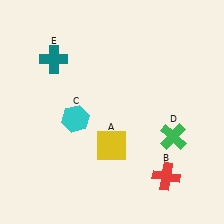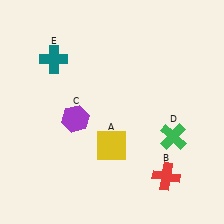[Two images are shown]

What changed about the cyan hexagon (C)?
In Image 1, C is cyan. In Image 2, it changed to purple.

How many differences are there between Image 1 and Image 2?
There is 1 difference between the two images.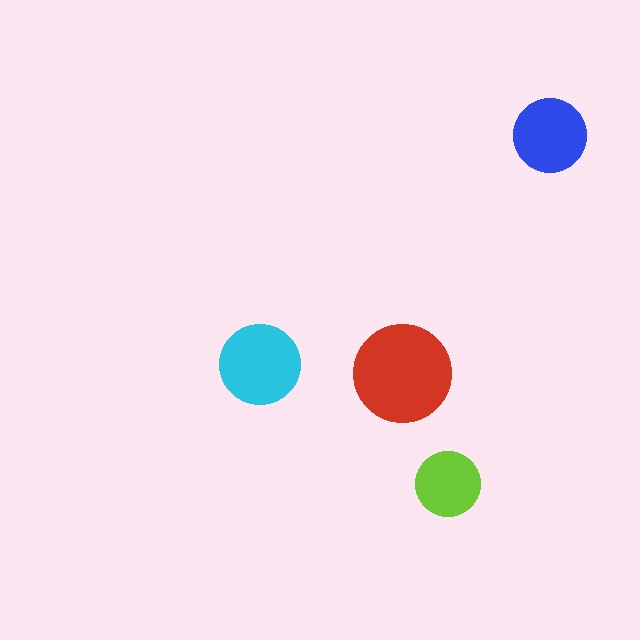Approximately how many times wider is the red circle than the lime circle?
About 1.5 times wider.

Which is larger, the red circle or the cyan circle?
The red one.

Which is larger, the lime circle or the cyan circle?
The cyan one.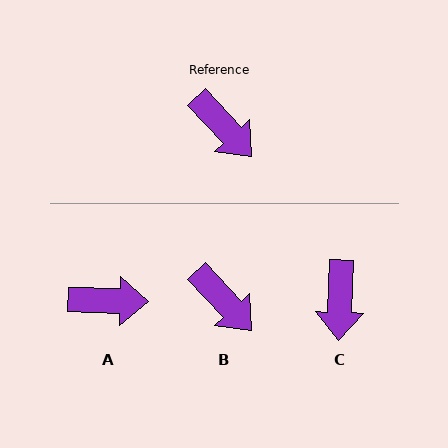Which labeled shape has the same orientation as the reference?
B.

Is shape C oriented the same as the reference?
No, it is off by about 44 degrees.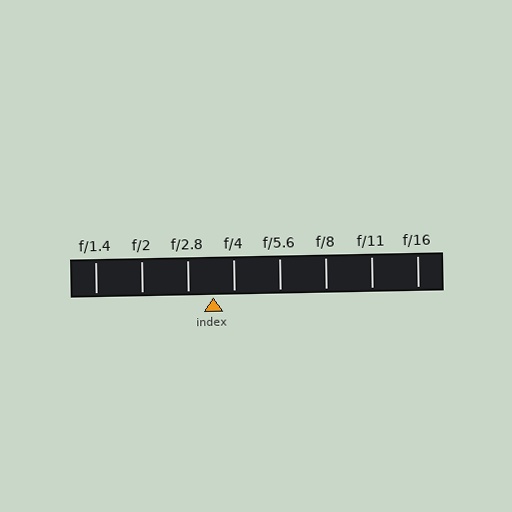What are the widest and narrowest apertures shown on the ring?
The widest aperture shown is f/1.4 and the narrowest is f/16.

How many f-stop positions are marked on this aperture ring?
There are 8 f-stop positions marked.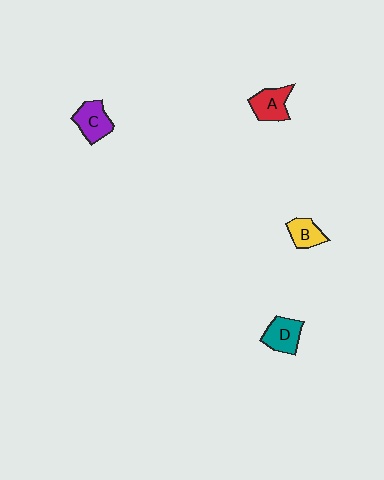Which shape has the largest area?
Shape C (purple).